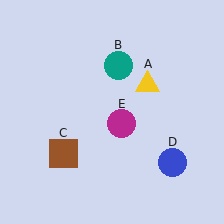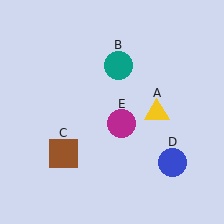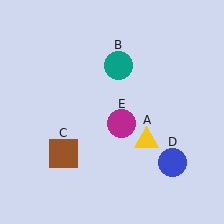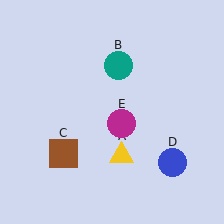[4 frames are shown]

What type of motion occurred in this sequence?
The yellow triangle (object A) rotated clockwise around the center of the scene.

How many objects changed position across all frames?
1 object changed position: yellow triangle (object A).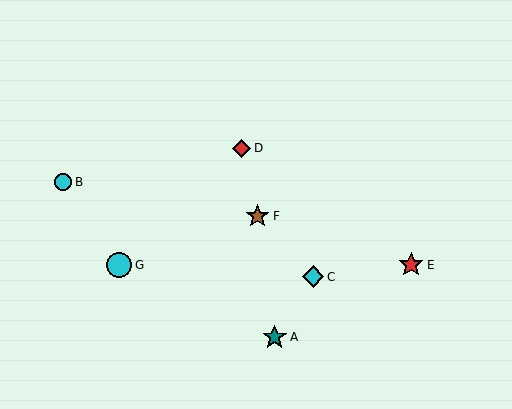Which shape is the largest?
The cyan circle (labeled G) is the largest.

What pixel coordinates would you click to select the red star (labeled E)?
Click at (411, 265) to select the red star E.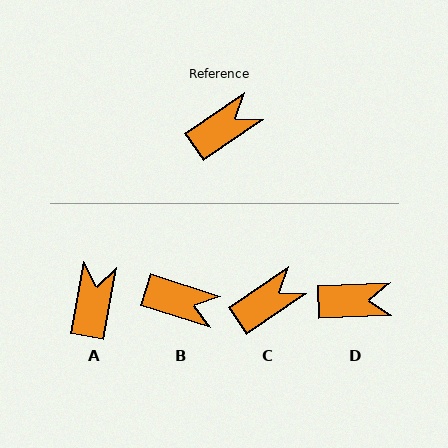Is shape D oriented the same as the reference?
No, it is off by about 33 degrees.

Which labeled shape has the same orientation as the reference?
C.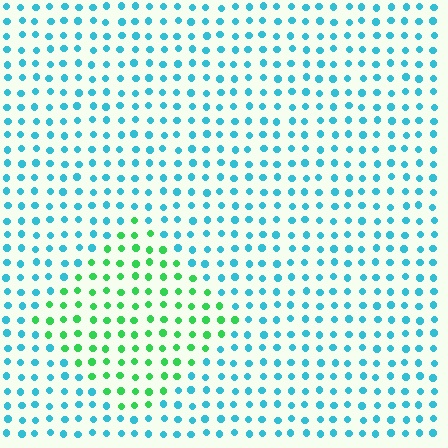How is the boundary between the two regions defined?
The boundary is defined purely by a slight shift in hue (about 56 degrees). Spacing, size, and orientation are identical on both sides.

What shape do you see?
I see a diamond.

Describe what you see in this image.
The image is filled with small cyan elements in a uniform arrangement. A diamond-shaped region is visible where the elements are tinted to a slightly different hue, forming a subtle color boundary.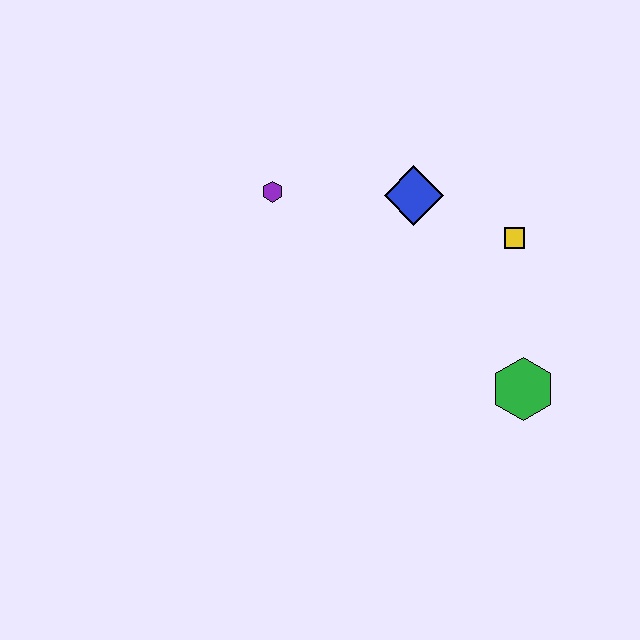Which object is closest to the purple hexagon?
The blue diamond is closest to the purple hexagon.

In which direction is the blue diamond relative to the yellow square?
The blue diamond is to the left of the yellow square.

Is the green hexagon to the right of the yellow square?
Yes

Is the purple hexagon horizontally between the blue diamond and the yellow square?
No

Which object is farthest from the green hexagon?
The purple hexagon is farthest from the green hexagon.